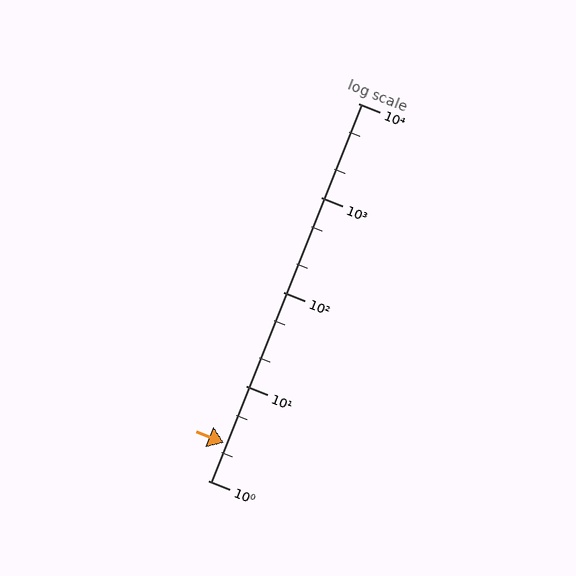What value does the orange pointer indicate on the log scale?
The pointer indicates approximately 2.5.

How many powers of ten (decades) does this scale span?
The scale spans 4 decades, from 1 to 10000.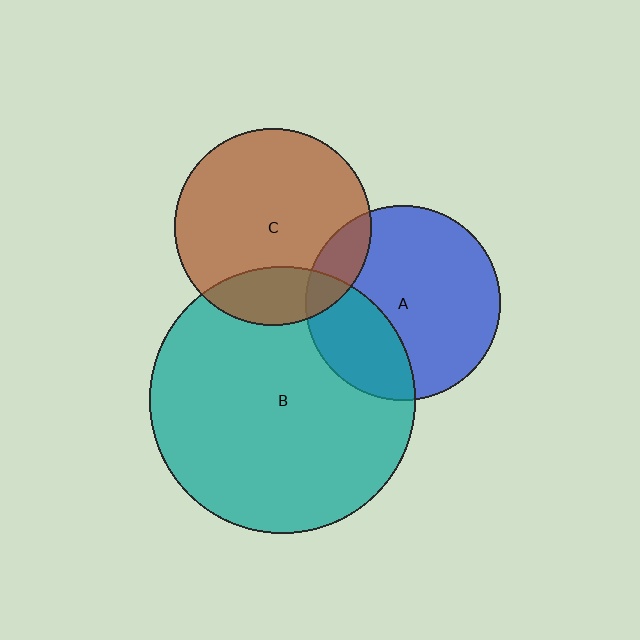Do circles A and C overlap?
Yes.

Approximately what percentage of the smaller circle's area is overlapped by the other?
Approximately 15%.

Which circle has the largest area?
Circle B (teal).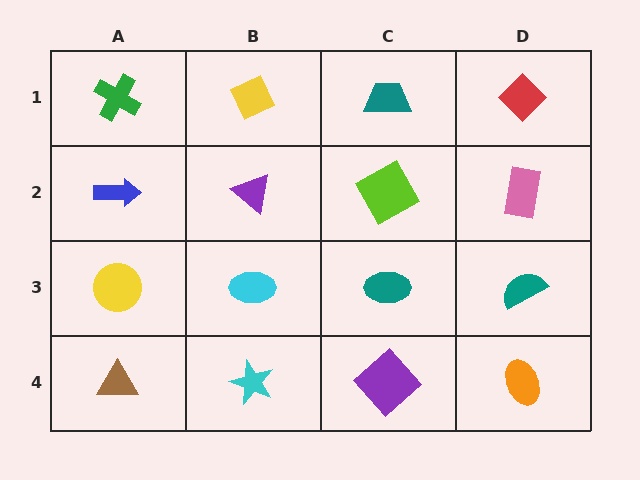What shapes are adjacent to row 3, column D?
A pink rectangle (row 2, column D), an orange ellipse (row 4, column D), a teal ellipse (row 3, column C).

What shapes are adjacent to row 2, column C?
A teal trapezoid (row 1, column C), a teal ellipse (row 3, column C), a purple triangle (row 2, column B), a pink rectangle (row 2, column D).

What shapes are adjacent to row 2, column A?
A green cross (row 1, column A), a yellow circle (row 3, column A), a purple triangle (row 2, column B).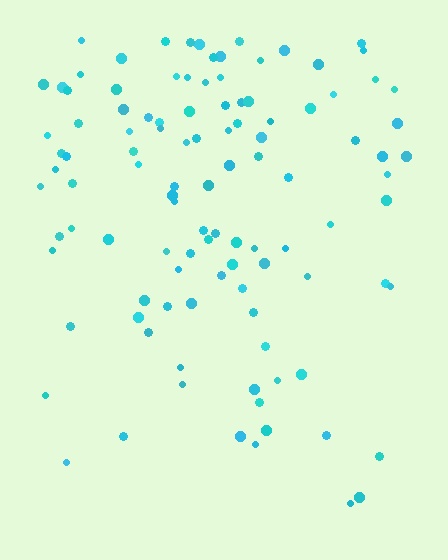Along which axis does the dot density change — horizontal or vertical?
Vertical.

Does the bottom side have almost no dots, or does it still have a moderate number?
Still a moderate number, just noticeably fewer than the top.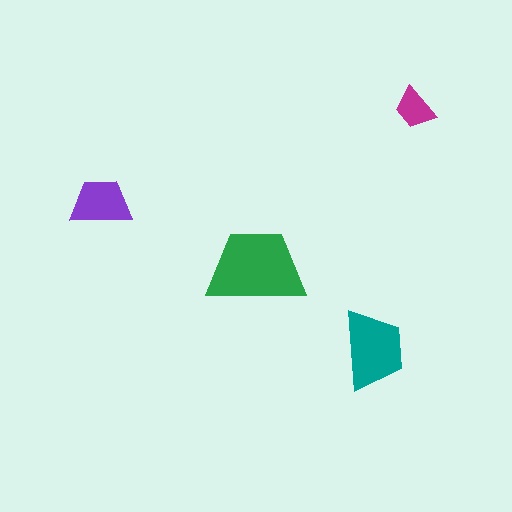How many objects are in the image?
There are 4 objects in the image.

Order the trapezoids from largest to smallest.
the green one, the teal one, the purple one, the magenta one.